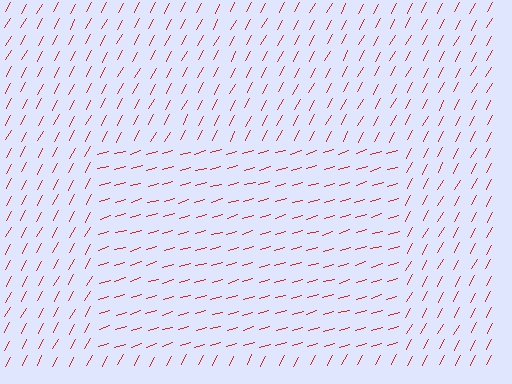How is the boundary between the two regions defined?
The boundary is defined purely by a change in line orientation (approximately 45 degrees difference). All lines are the same color and thickness.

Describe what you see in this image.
The image is filled with small red line segments. A rectangle region in the image has lines oriented differently from the surrounding lines, creating a visible texture boundary.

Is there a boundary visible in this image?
Yes, there is a texture boundary formed by a change in line orientation.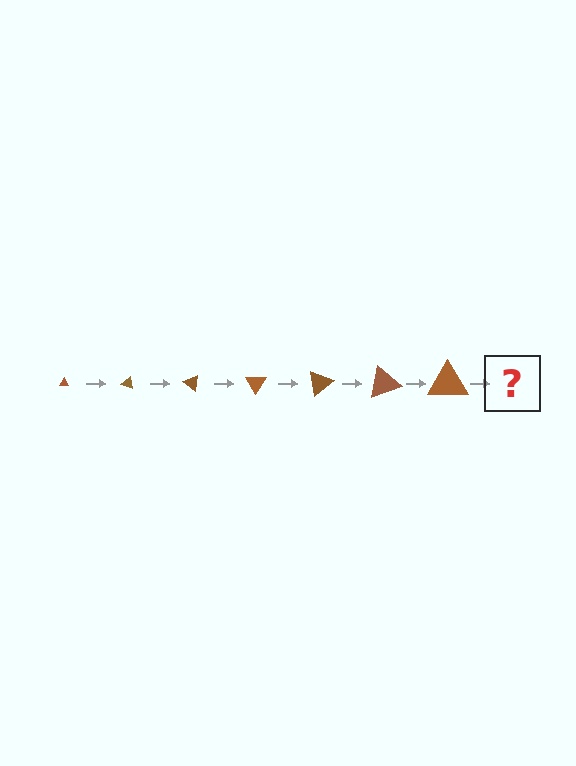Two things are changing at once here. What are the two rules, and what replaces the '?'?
The two rules are that the triangle grows larger each step and it rotates 20 degrees each step. The '?' should be a triangle, larger than the previous one and rotated 140 degrees from the start.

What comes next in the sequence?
The next element should be a triangle, larger than the previous one and rotated 140 degrees from the start.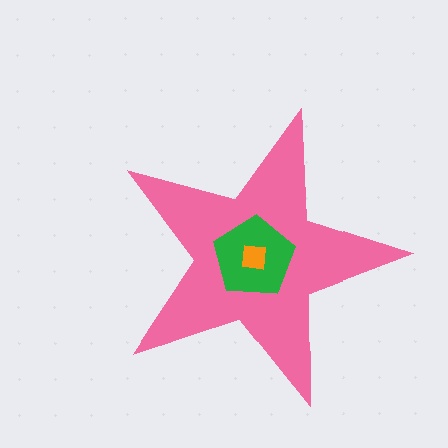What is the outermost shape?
The pink star.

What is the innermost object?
The orange square.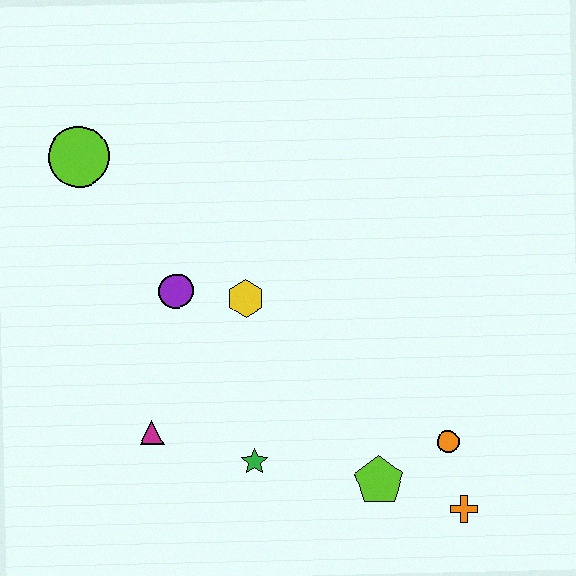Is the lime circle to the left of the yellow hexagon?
Yes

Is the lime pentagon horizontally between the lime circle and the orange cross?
Yes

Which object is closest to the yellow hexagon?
The purple circle is closest to the yellow hexagon.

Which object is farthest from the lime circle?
The orange cross is farthest from the lime circle.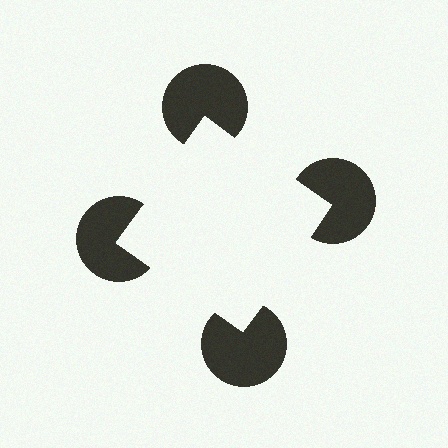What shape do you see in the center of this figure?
An illusory square — its edges are inferred from the aligned wedge cuts in the pac-man discs, not physically drawn.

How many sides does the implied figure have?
4 sides.